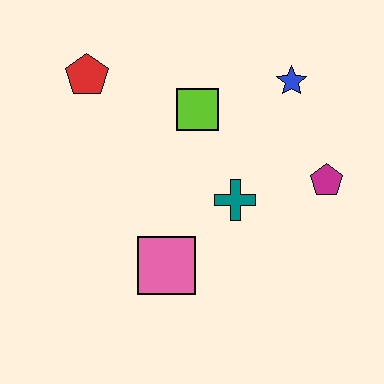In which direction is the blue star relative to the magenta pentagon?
The blue star is above the magenta pentagon.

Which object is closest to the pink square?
The teal cross is closest to the pink square.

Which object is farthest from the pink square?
The blue star is farthest from the pink square.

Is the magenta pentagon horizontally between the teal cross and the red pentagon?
No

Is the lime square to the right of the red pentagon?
Yes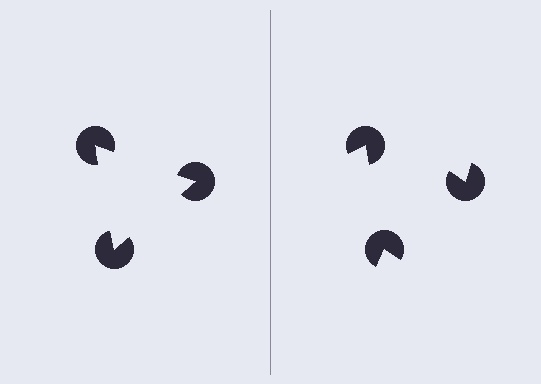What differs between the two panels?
The pac-man discs are positioned identically on both sides; only the wedge orientations differ. On the left they align to a triangle; on the right they are misaligned.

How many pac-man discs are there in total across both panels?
6 — 3 on each side.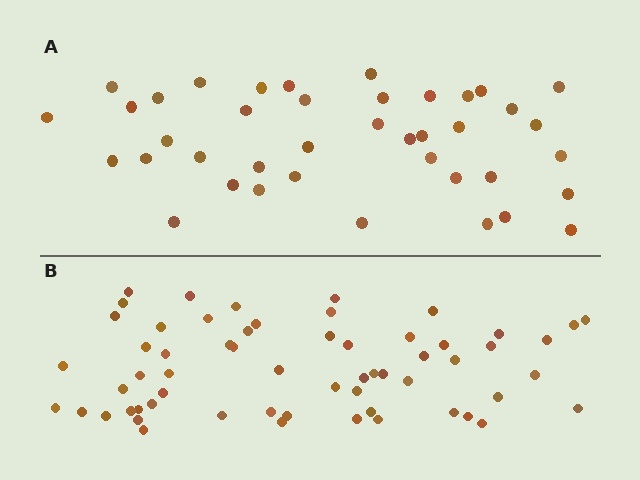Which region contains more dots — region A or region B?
Region B (the bottom region) has more dots.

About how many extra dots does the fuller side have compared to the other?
Region B has approximately 20 more dots than region A.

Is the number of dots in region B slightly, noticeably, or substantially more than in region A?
Region B has substantially more. The ratio is roughly 1.5 to 1.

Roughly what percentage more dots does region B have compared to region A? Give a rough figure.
About 50% more.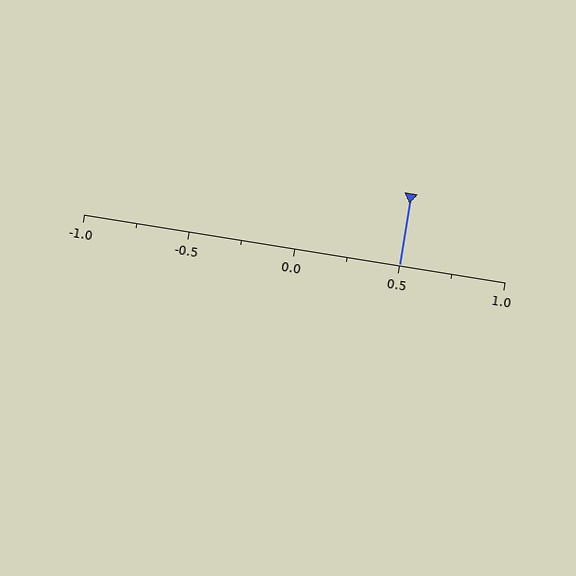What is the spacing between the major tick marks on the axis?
The major ticks are spaced 0.5 apart.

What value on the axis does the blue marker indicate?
The marker indicates approximately 0.5.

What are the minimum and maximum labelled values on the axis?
The axis runs from -1.0 to 1.0.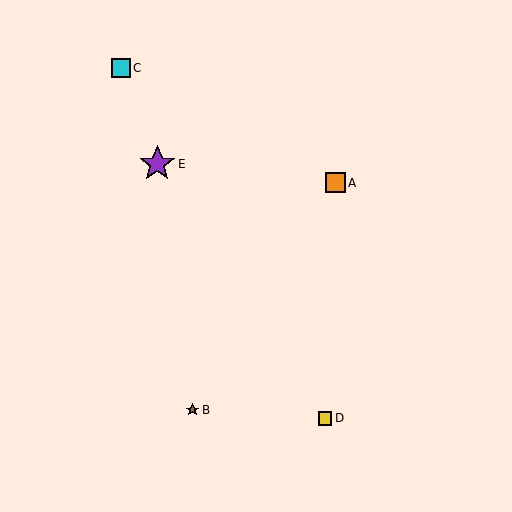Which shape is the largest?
The purple star (labeled E) is the largest.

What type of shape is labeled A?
Shape A is an orange square.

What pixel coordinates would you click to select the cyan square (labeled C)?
Click at (121, 68) to select the cyan square C.